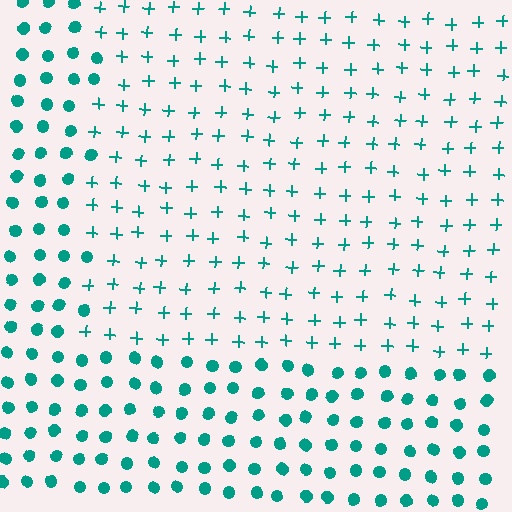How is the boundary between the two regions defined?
The boundary is defined by a change in element shape: plus signs inside vs. circles outside. All elements share the same color and spacing.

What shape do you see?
I see a rectangle.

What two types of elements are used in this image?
The image uses plus signs inside the rectangle region and circles outside it.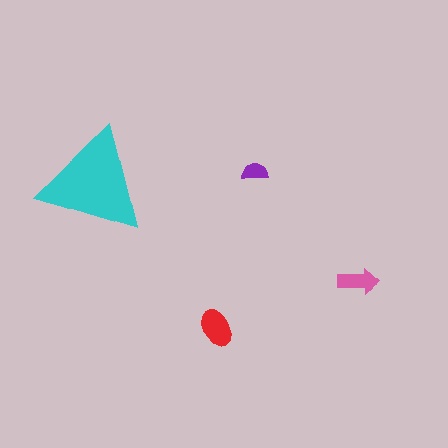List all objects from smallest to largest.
The purple semicircle, the pink arrow, the red ellipse, the cyan triangle.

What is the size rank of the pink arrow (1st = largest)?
3rd.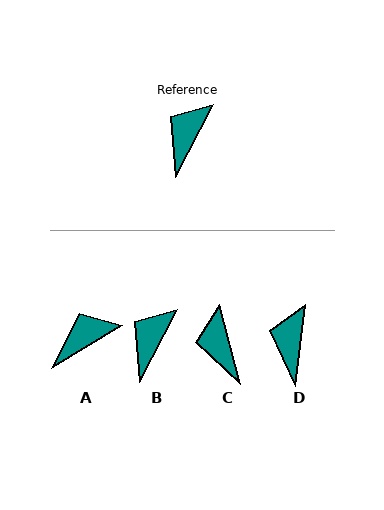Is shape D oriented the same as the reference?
No, it is off by about 21 degrees.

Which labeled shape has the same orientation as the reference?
B.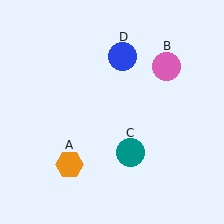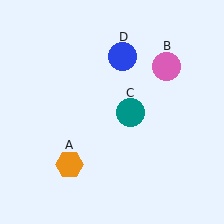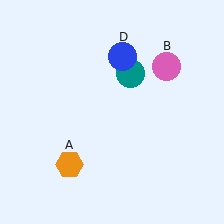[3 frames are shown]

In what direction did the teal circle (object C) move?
The teal circle (object C) moved up.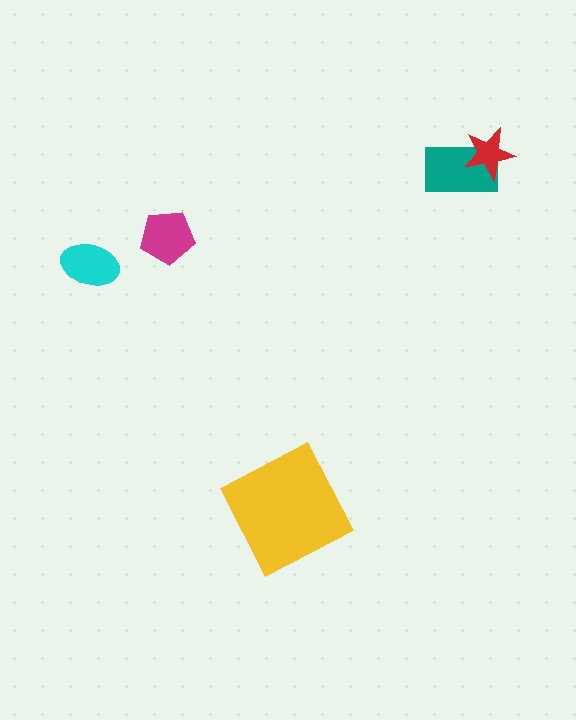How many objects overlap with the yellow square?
0 objects overlap with the yellow square.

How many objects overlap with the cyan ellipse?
0 objects overlap with the cyan ellipse.